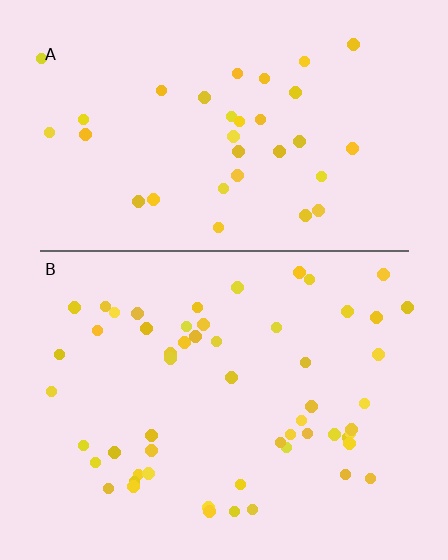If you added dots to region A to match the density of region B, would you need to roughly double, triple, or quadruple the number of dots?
Approximately double.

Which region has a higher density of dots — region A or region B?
B (the bottom).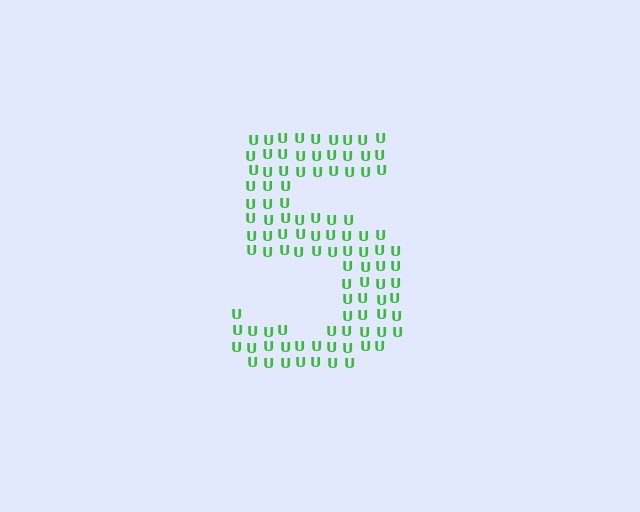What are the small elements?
The small elements are letter U's.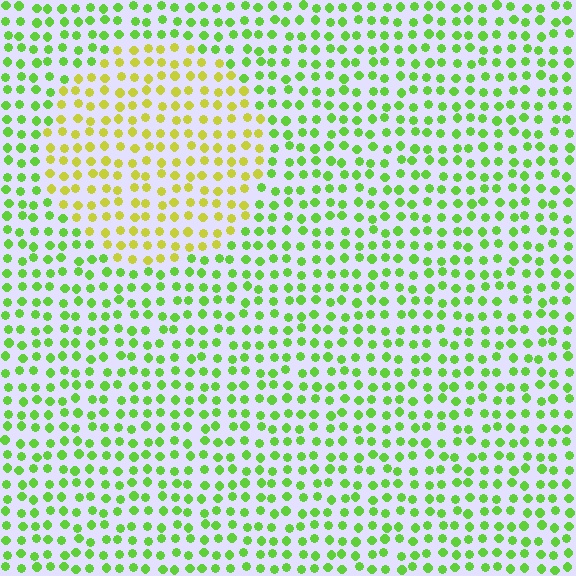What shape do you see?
I see a circle.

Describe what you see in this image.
The image is filled with small lime elements in a uniform arrangement. A circle-shaped region is visible where the elements are tinted to a slightly different hue, forming a subtle color boundary.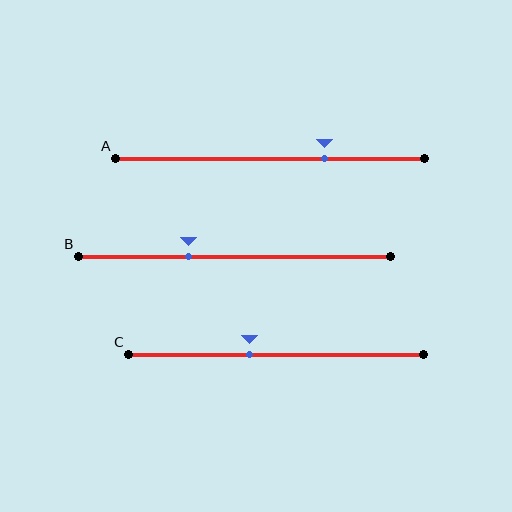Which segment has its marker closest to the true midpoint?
Segment C has its marker closest to the true midpoint.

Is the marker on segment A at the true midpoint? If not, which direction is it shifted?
No, the marker on segment A is shifted to the right by about 18% of the segment length.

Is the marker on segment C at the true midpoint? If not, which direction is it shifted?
No, the marker on segment C is shifted to the left by about 9% of the segment length.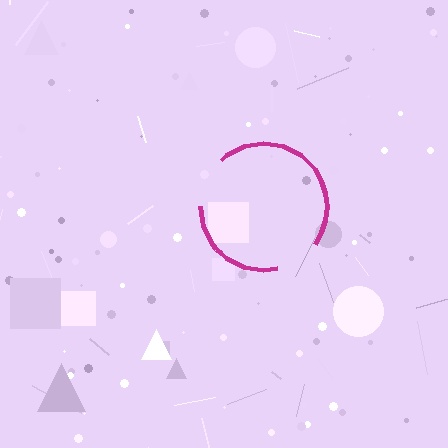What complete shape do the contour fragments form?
The contour fragments form a circle.